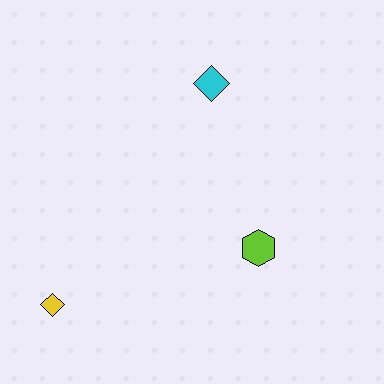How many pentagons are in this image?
There are no pentagons.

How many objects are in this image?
There are 3 objects.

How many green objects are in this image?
There are no green objects.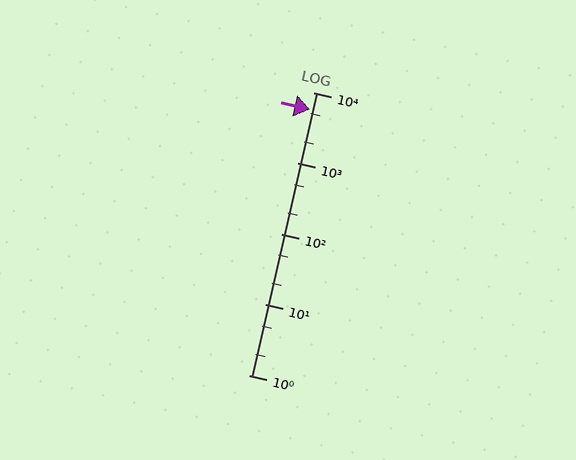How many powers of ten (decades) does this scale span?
The scale spans 4 decades, from 1 to 10000.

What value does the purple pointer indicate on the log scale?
The pointer indicates approximately 5800.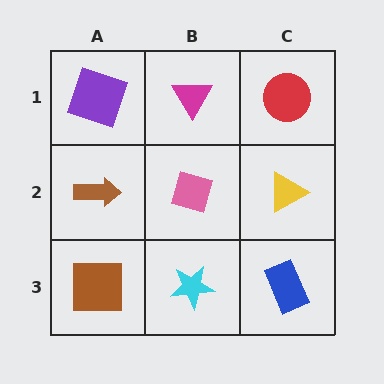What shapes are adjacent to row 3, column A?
A brown arrow (row 2, column A), a cyan star (row 3, column B).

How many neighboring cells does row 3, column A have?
2.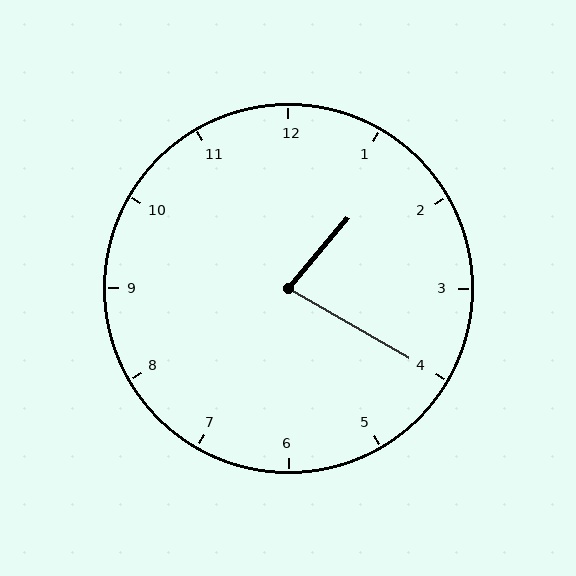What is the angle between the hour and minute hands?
Approximately 80 degrees.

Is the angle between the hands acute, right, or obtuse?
It is acute.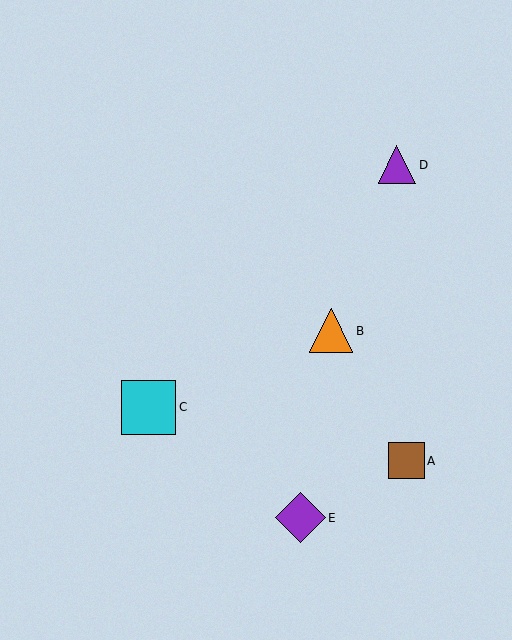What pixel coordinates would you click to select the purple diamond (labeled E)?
Click at (300, 518) to select the purple diamond E.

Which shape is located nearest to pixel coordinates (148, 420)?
The cyan square (labeled C) at (149, 407) is nearest to that location.